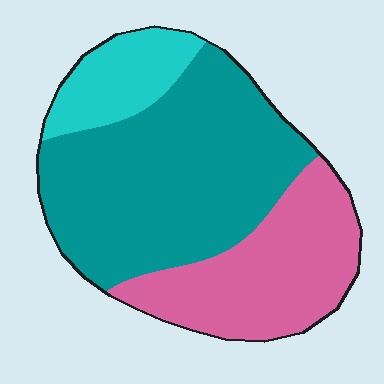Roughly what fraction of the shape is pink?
Pink covers around 30% of the shape.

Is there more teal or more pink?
Teal.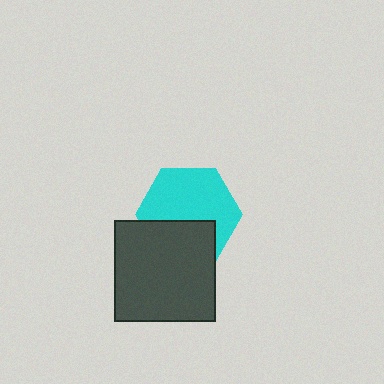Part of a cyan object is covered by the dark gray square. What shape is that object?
It is a hexagon.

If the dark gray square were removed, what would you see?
You would see the complete cyan hexagon.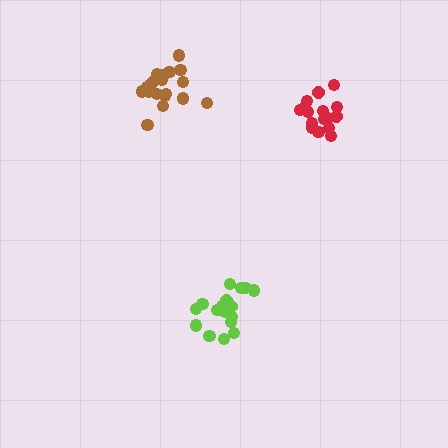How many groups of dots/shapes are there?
There are 3 groups.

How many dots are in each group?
Group 1: 17 dots, Group 2: 18 dots, Group 3: 18 dots (53 total).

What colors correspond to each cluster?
The clusters are colored: red, lime, brown.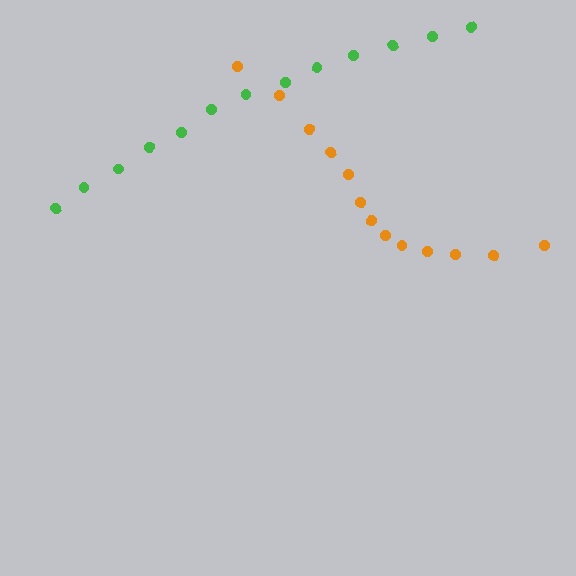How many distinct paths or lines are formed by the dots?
There are 2 distinct paths.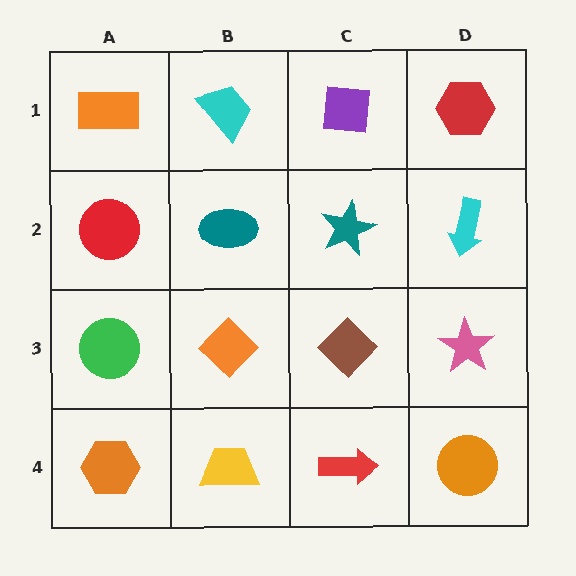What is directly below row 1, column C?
A teal star.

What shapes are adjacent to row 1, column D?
A cyan arrow (row 2, column D), a purple square (row 1, column C).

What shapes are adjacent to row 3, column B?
A teal ellipse (row 2, column B), a yellow trapezoid (row 4, column B), a green circle (row 3, column A), a brown diamond (row 3, column C).